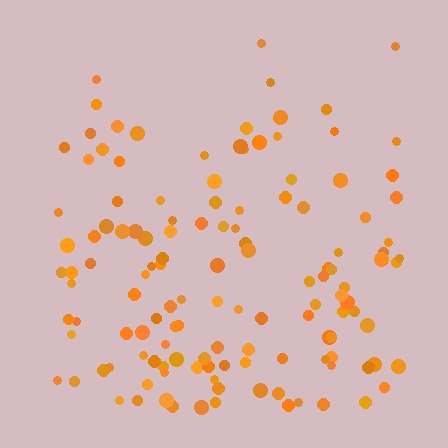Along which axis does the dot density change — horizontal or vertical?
Vertical.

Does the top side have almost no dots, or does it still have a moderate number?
Still a moderate number, just noticeably fewer than the bottom.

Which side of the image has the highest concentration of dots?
The bottom.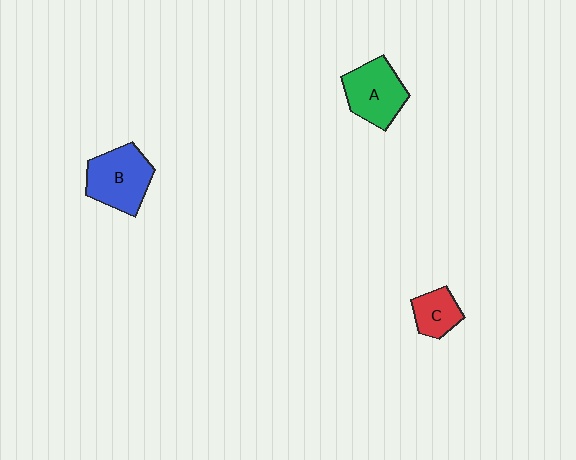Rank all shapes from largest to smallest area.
From largest to smallest: B (blue), A (green), C (red).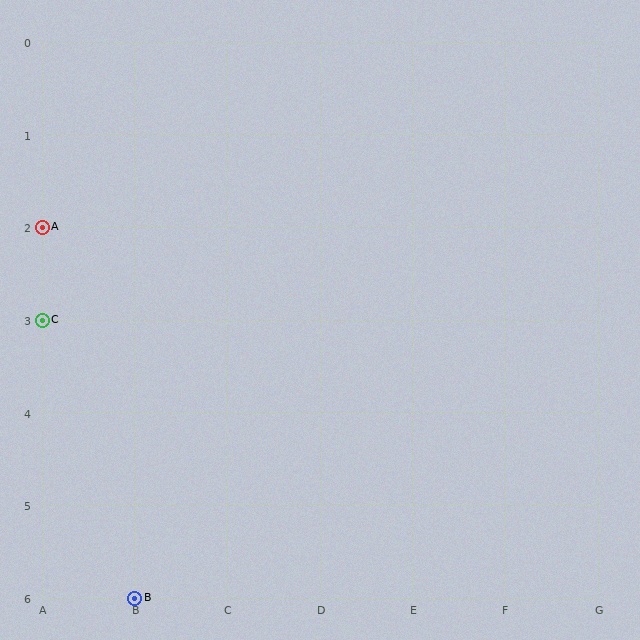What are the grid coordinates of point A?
Point A is at grid coordinates (A, 2).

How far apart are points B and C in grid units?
Points B and C are 1 column and 3 rows apart (about 3.2 grid units diagonally).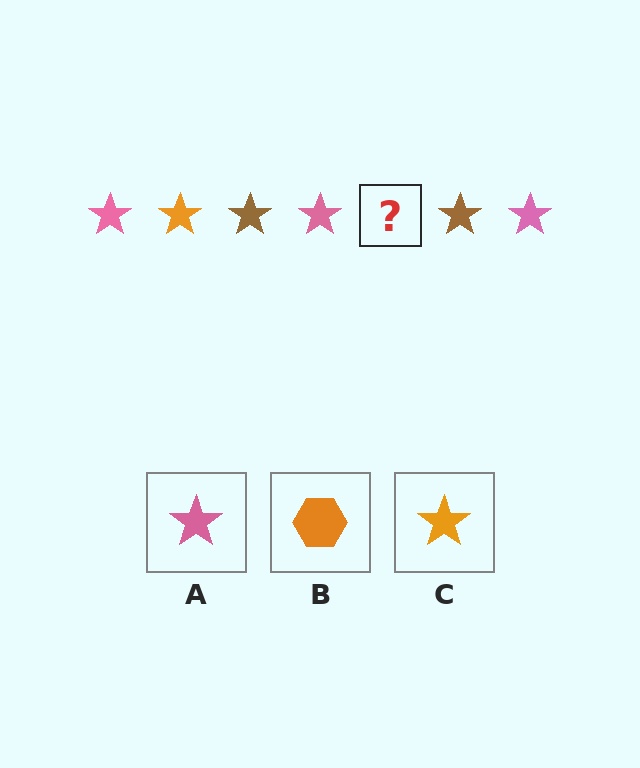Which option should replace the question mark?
Option C.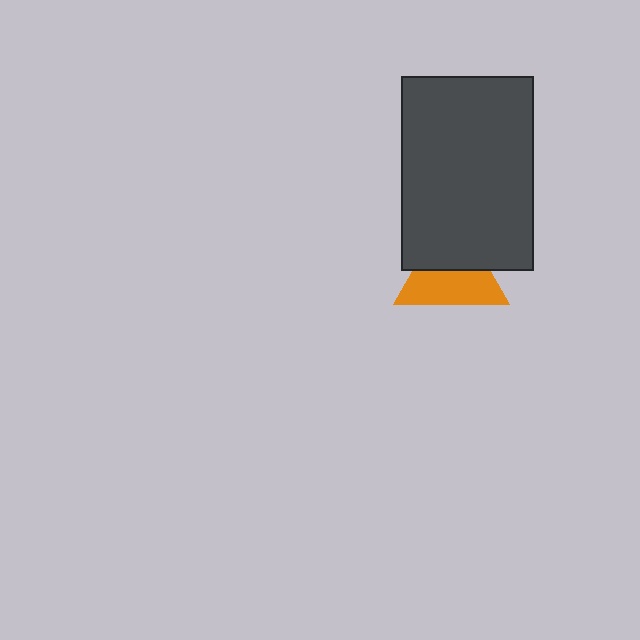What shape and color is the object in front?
The object in front is a dark gray rectangle.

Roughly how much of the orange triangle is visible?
About half of it is visible (roughly 55%).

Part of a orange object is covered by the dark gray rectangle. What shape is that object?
It is a triangle.